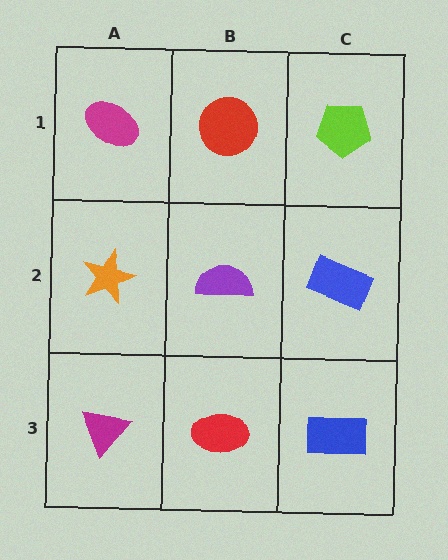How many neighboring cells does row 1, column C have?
2.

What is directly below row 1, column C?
A blue rectangle.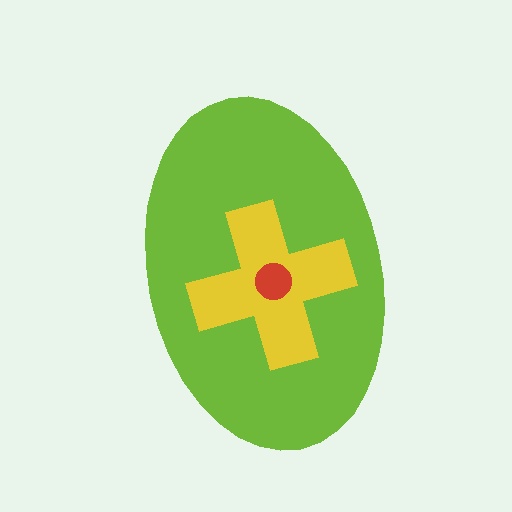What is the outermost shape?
The lime ellipse.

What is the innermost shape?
The red circle.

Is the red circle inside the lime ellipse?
Yes.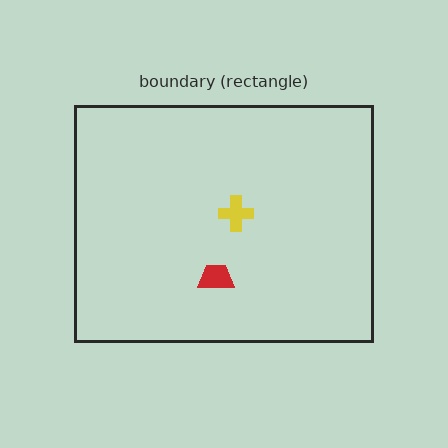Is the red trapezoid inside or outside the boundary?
Inside.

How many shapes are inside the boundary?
2 inside, 0 outside.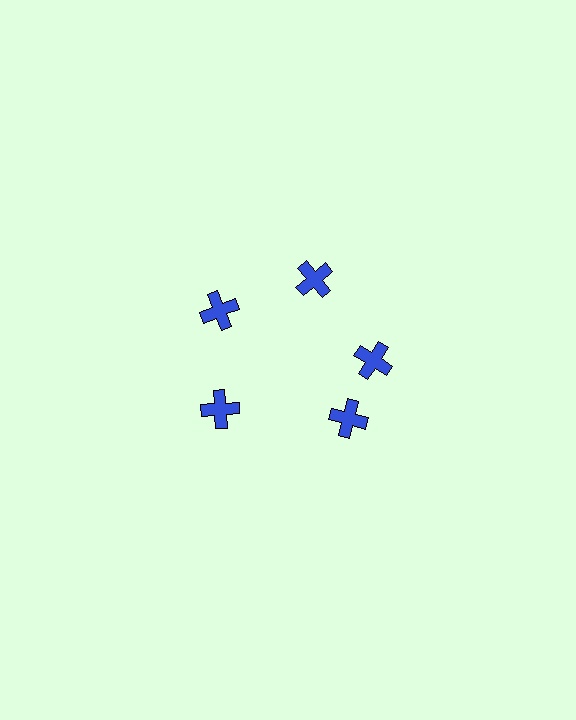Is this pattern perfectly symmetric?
No. The 5 blue crosses are arranged in a ring, but one element near the 5 o'clock position is rotated out of alignment along the ring, breaking the 5-fold rotational symmetry.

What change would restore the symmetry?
The symmetry would be restored by rotating it back into even spacing with its neighbors so that all 5 crosses sit at equal angles and equal distance from the center.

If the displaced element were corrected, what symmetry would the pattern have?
It would have 5-fold rotational symmetry — the pattern would map onto itself every 72 degrees.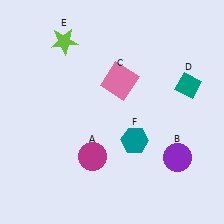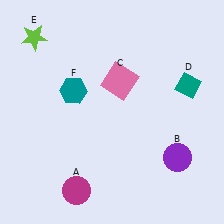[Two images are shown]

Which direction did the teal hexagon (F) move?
The teal hexagon (F) moved left.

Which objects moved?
The objects that moved are: the magenta circle (A), the lime star (E), the teal hexagon (F).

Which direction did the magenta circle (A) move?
The magenta circle (A) moved down.